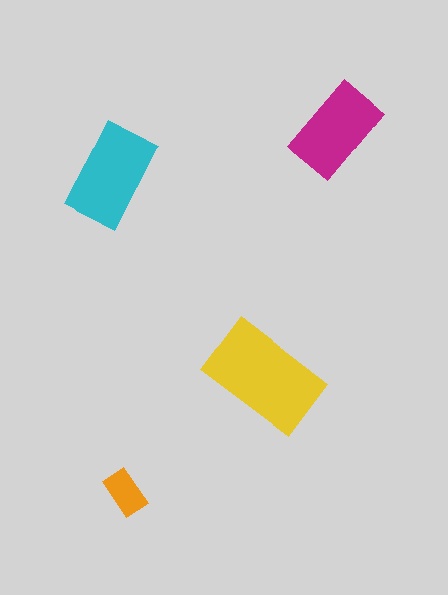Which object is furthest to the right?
The magenta rectangle is rightmost.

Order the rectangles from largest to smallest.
the yellow one, the cyan one, the magenta one, the orange one.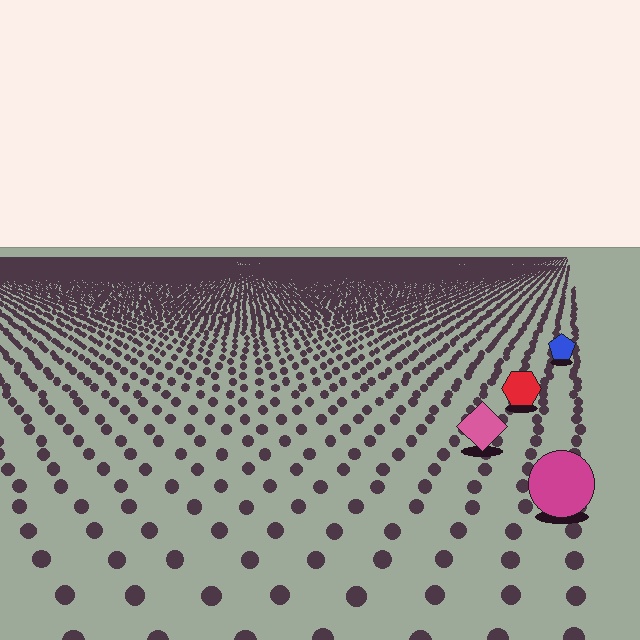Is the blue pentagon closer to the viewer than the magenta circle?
No. The magenta circle is closer — you can tell from the texture gradient: the ground texture is coarser near it.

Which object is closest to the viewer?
The magenta circle is closest. The texture marks near it are larger and more spread out.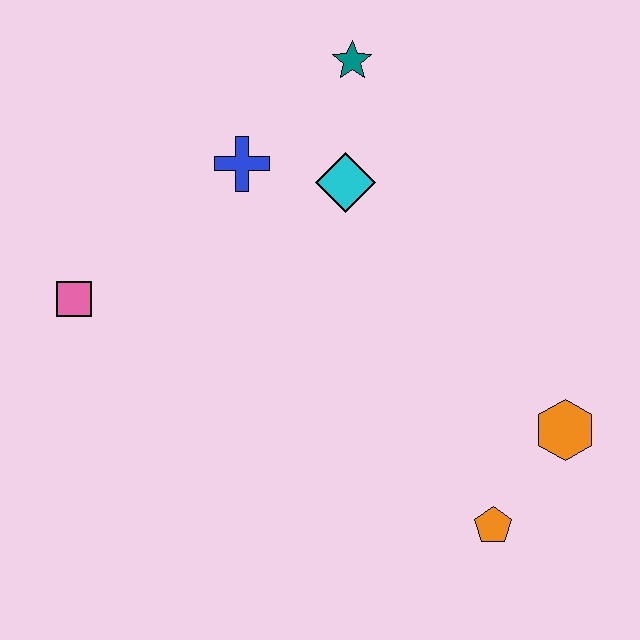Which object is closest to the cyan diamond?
The blue cross is closest to the cyan diamond.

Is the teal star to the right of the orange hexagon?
No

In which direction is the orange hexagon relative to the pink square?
The orange hexagon is to the right of the pink square.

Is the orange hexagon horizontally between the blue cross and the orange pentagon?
No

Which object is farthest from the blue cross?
The orange pentagon is farthest from the blue cross.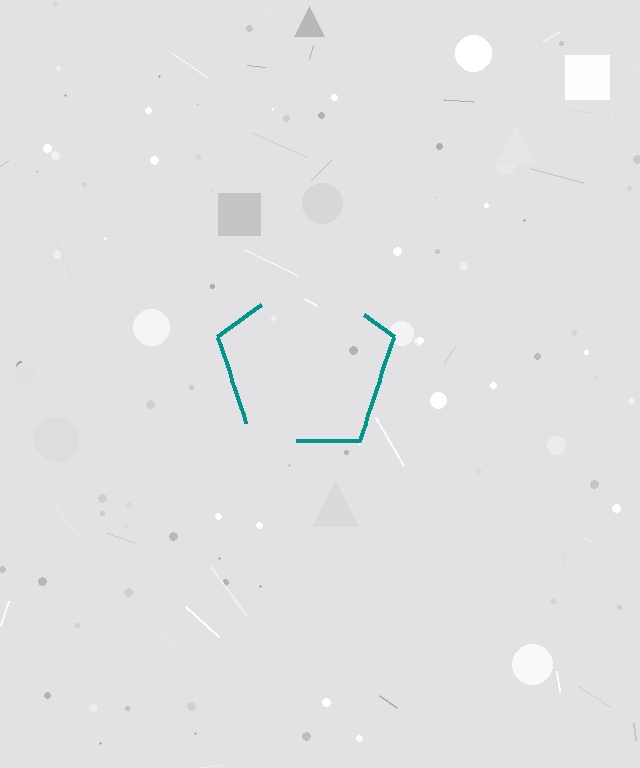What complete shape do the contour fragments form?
The contour fragments form a pentagon.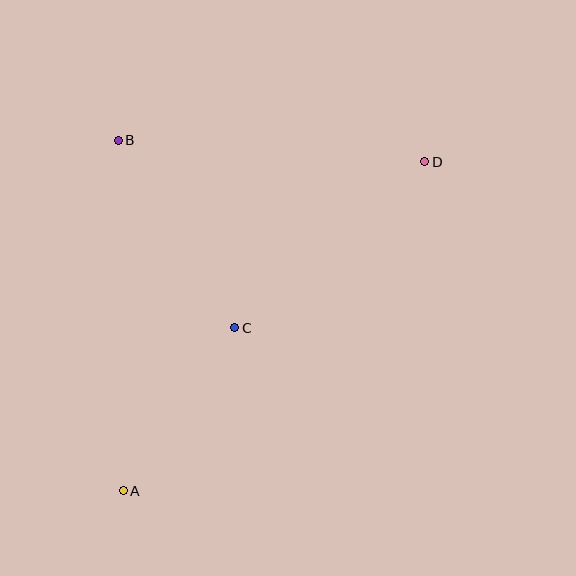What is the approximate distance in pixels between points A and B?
The distance between A and B is approximately 350 pixels.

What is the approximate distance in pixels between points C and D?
The distance between C and D is approximately 252 pixels.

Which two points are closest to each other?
Points A and C are closest to each other.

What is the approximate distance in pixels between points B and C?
The distance between B and C is approximately 221 pixels.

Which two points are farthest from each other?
Points A and D are farthest from each other.